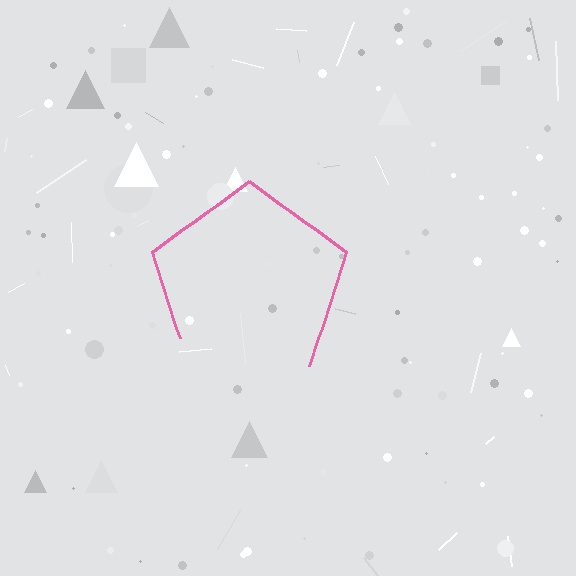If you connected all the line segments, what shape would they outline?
They would outline a pentagon.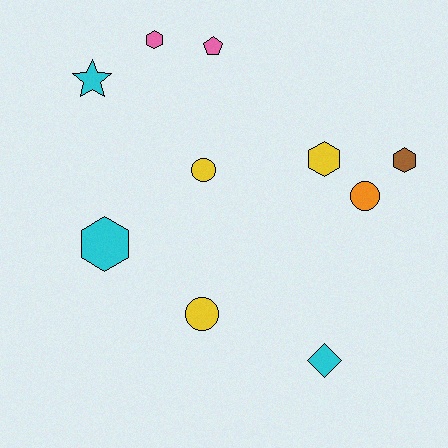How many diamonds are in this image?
There is 1 diamond.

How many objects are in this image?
There are 10 objects.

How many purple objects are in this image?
There are no purple objects.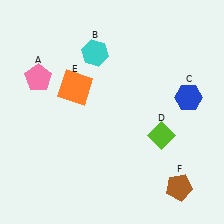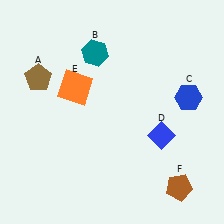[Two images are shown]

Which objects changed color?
A changed from pink to brown. B changed from cyan to teal. D changed from lime to blue.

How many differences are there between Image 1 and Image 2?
There are 3 differences between the two images.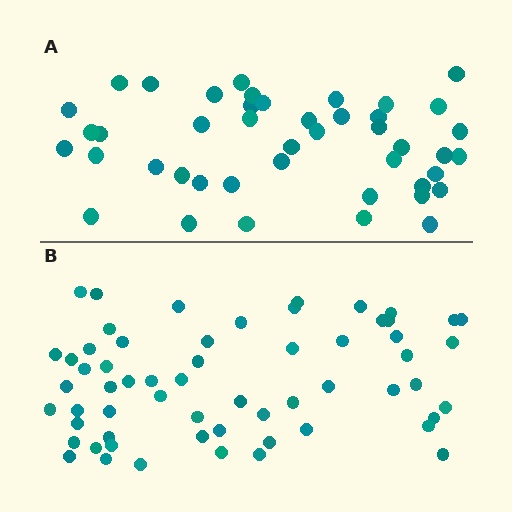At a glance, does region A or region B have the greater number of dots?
Region B (the bottom region) has more dots.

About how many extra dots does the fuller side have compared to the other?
Region B has approximately 15 more dots than region A.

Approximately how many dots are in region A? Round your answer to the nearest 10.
About 40 dots. (The exact count is 44, which rounds to 40.)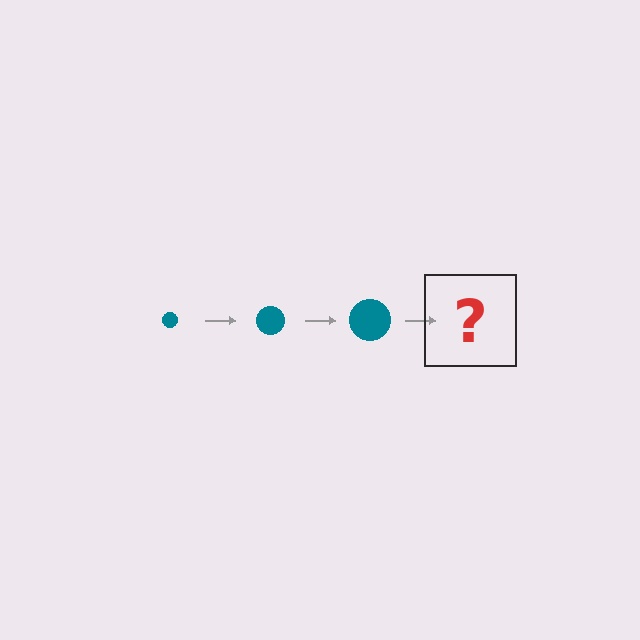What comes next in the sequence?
The next element should be a teal circle, larger than the previous one.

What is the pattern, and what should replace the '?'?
The pattern is that the circle gets progressively larger each step. The '?' should be a teal circle, larger than the previous one.